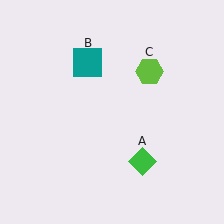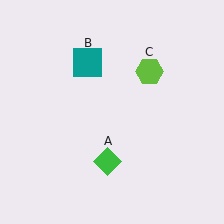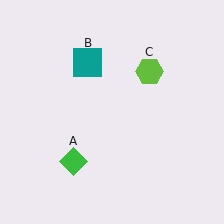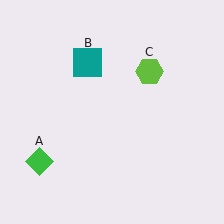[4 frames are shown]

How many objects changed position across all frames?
1 object changed position: green diamond (object A).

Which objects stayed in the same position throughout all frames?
Teal square (object B) and lime hexagon (object C) remained stationary.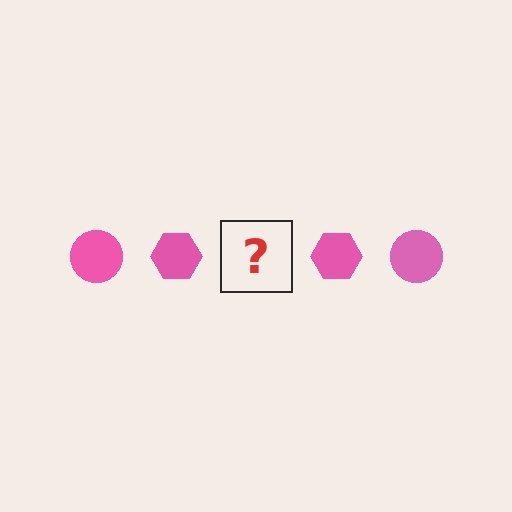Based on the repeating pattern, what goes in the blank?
The blank should be a pink circle.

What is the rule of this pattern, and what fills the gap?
The rule is that the pattern cycles through circle, hexagon shapes in pink. The gap should be filled with a pink circle.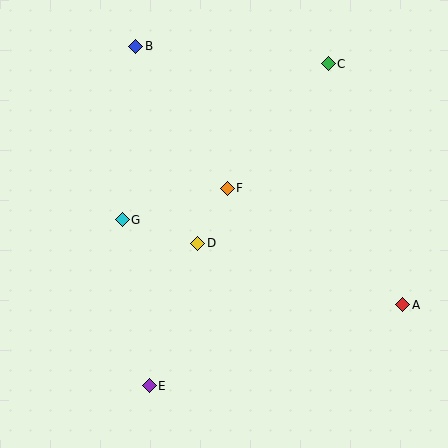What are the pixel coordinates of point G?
Point G is at (122, 220).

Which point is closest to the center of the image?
Point D at (198, 243) is closest to the center.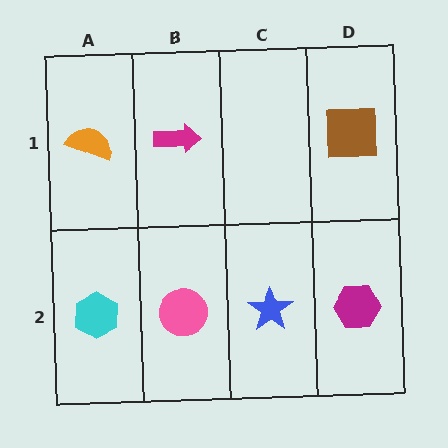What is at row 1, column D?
A brown square.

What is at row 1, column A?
An orange semicircle.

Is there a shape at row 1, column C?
No, that cell is empty.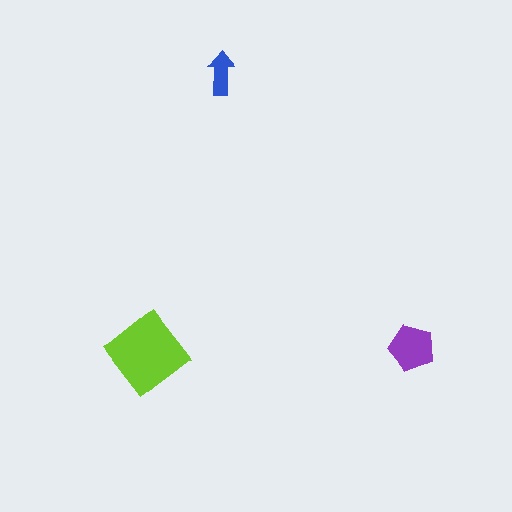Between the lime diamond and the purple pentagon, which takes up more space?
The lime diamond.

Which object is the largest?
The lime diamond.